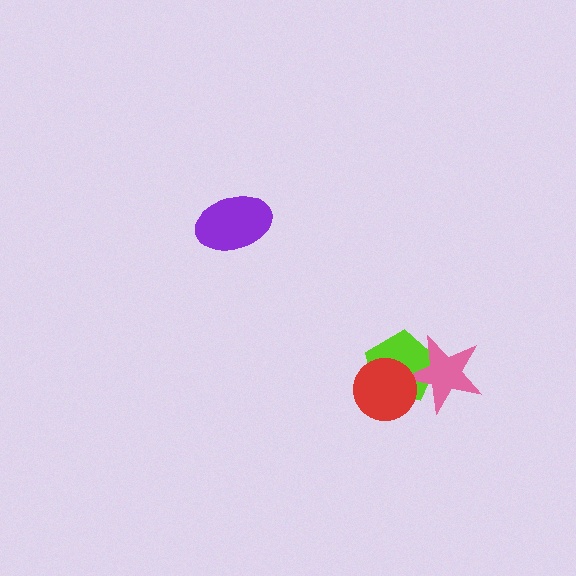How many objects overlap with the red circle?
2 objects overlap with the red circle.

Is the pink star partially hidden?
Yes, it is partially covered by another shape.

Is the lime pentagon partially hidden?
Yes, it is partially covered by another shape.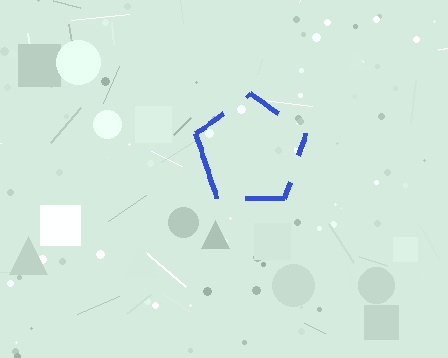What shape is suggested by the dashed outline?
The dashed outline suggests a pentagon.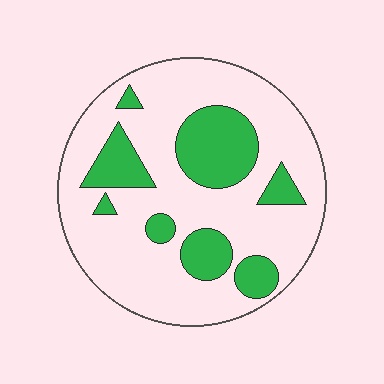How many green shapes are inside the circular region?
8.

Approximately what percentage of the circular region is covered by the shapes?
Approximately 25%.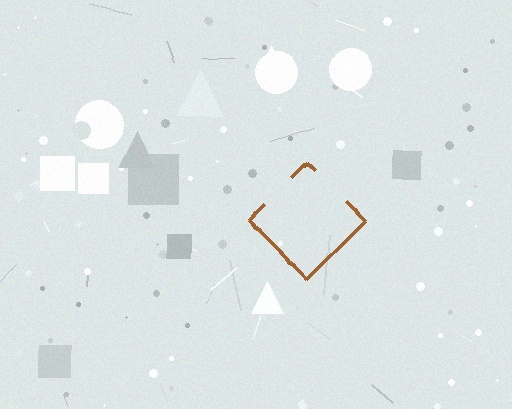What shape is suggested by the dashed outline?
The dashed outline suggests a diamond.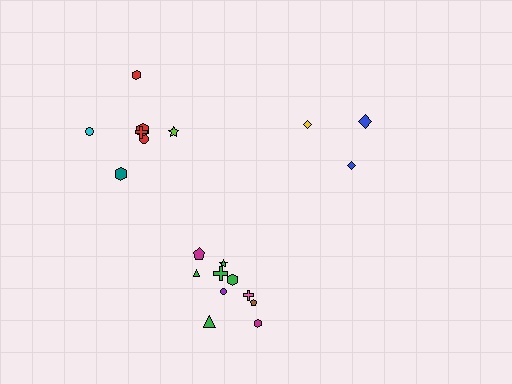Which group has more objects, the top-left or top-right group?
The top-left group.